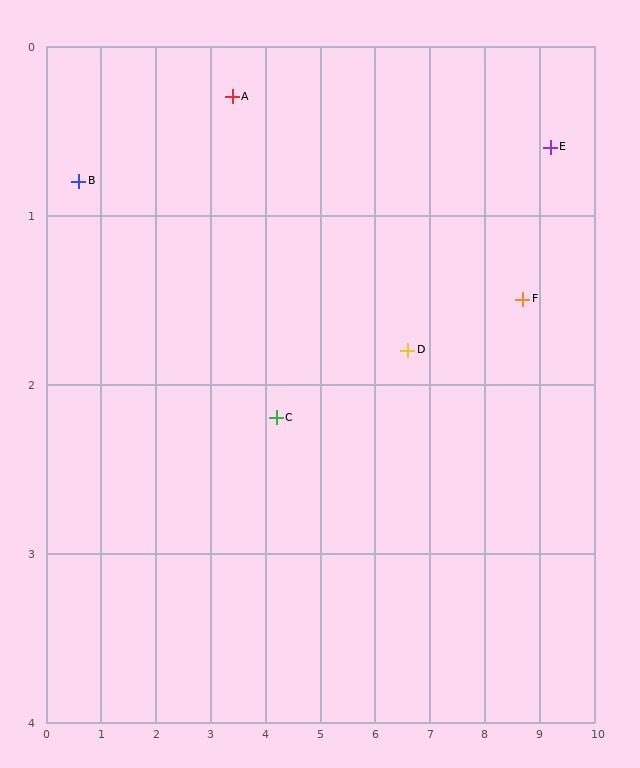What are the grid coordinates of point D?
Point D is at approximately (6.6, 1.8).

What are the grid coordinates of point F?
Point F is at approximately (8.7, 1.5).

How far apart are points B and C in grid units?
Points B and C are about 3.9 grid units apart.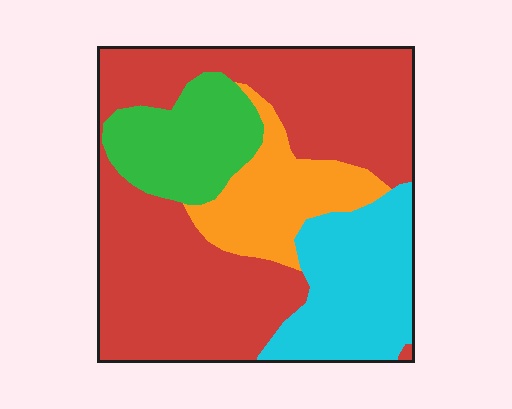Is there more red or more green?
Red.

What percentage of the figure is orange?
Orange covers around 15% of the figure.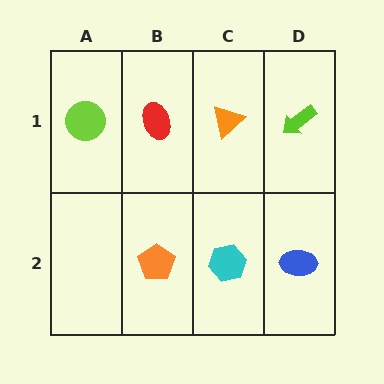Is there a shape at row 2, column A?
No, that cell is empty.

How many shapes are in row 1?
4 shapes.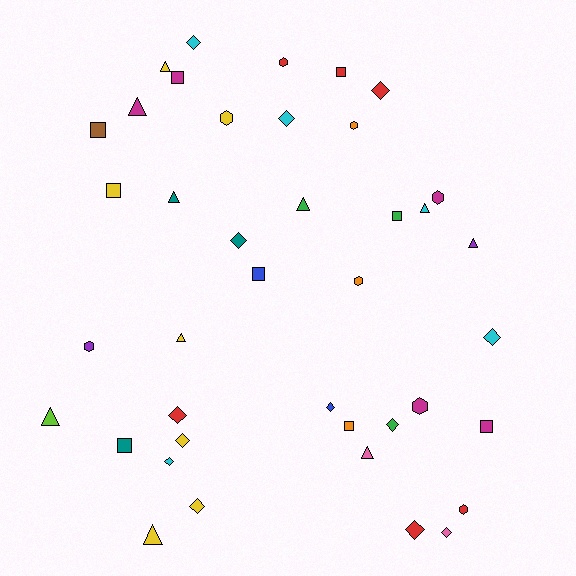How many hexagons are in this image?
There are 8 hexagons.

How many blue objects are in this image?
There are 2 blue objects.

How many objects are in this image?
There are 40 objects.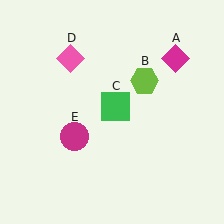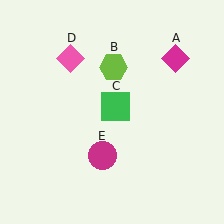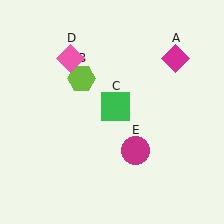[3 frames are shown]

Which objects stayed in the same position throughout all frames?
Magenta diamond (object A) and green square (object C) and pink diamond (object D) remained stationary.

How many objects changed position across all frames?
2 objects changed position: lime hexagon (object B), magenta circle (object E).